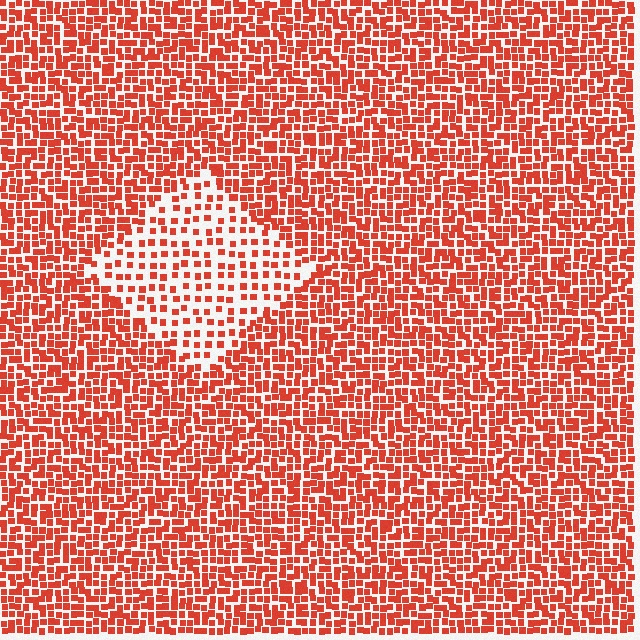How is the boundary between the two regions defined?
The boundary is defined by a change in element density (approximately 2.1x ratio). All elements are the same color, size, and shape.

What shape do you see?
I see a diamond.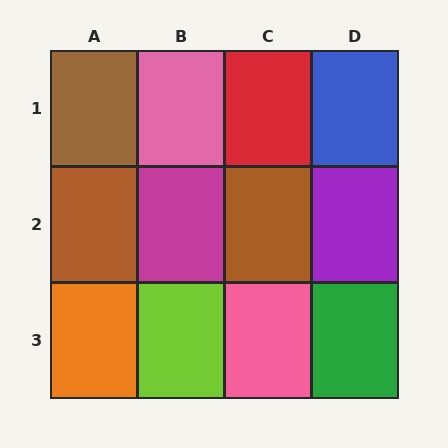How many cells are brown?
3 cells are brown.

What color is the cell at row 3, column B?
Lime.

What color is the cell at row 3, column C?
Pink.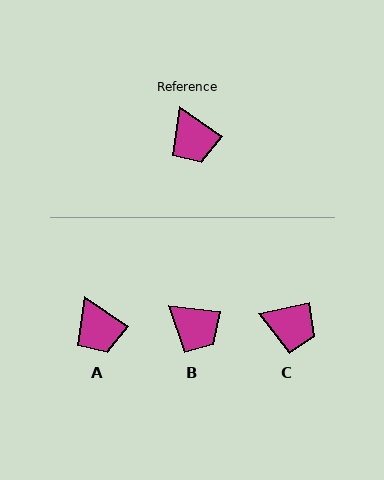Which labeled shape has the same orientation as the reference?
A.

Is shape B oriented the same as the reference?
No, it is off by about 27 degrees.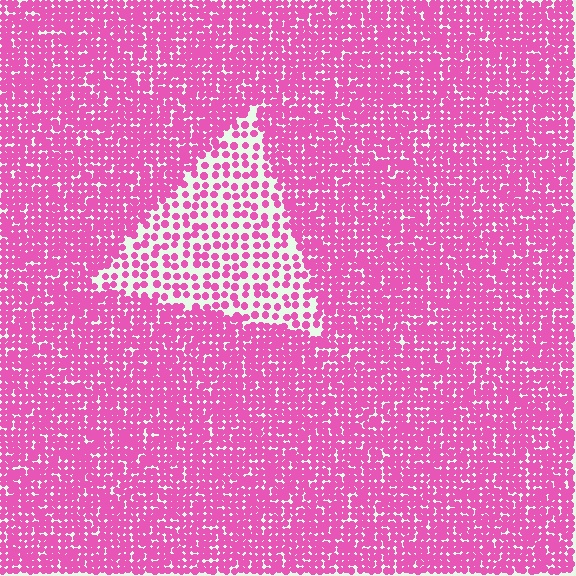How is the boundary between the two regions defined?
The boundary is defined by a change in element density (approximately 2.3x ratio). All elements are the same color, size, and shape.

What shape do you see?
I see a triangle.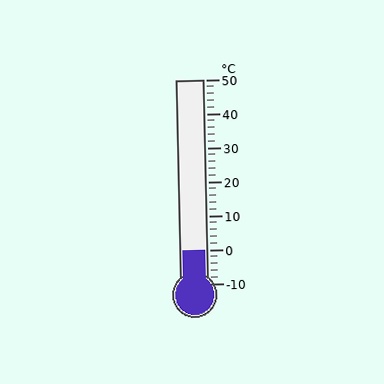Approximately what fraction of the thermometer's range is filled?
The thermometer is filled to approximately 15% of its range.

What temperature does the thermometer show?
The thermometer shows approximately 0°C.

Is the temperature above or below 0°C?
The temperature is at 0°C.